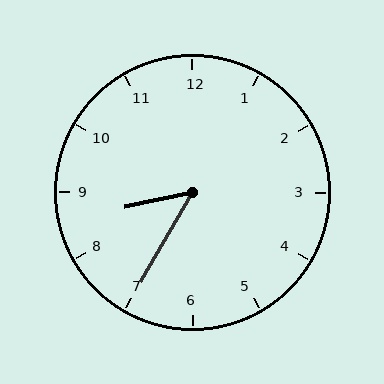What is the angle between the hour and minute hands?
Approximately 48 degrees.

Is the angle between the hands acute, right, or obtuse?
It is acute.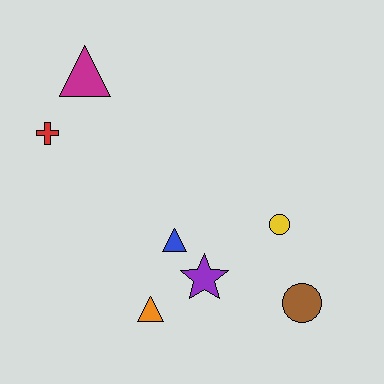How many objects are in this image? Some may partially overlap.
There are 7 objects.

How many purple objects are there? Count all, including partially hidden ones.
There is 1 purple object.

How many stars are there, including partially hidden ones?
There is 1 star.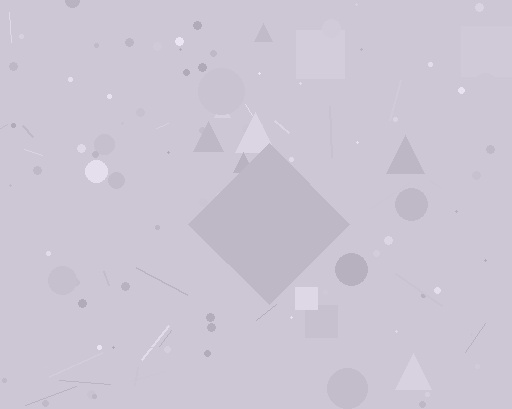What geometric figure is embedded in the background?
A diamond is embedded in the background.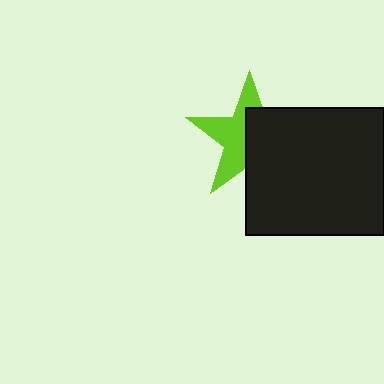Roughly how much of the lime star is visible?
About half of it is visible (roughly 50%).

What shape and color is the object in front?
The object in front is a black rectangle.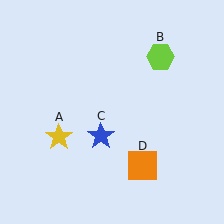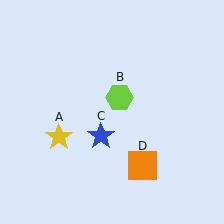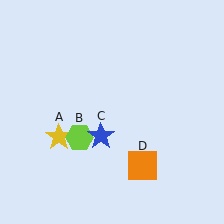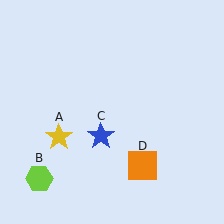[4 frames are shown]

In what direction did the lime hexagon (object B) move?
The lime hexagon (object B) moved down and to the left.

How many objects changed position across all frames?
1 object changed position: lime hexagon (object B).